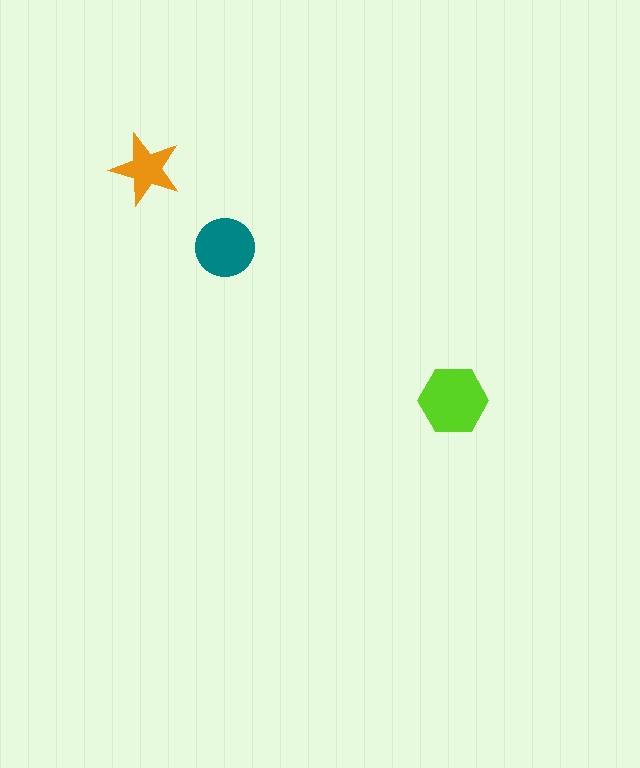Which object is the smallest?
The orange star.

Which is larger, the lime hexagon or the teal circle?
The lime hexagon.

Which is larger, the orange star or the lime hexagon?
The lime hexagon.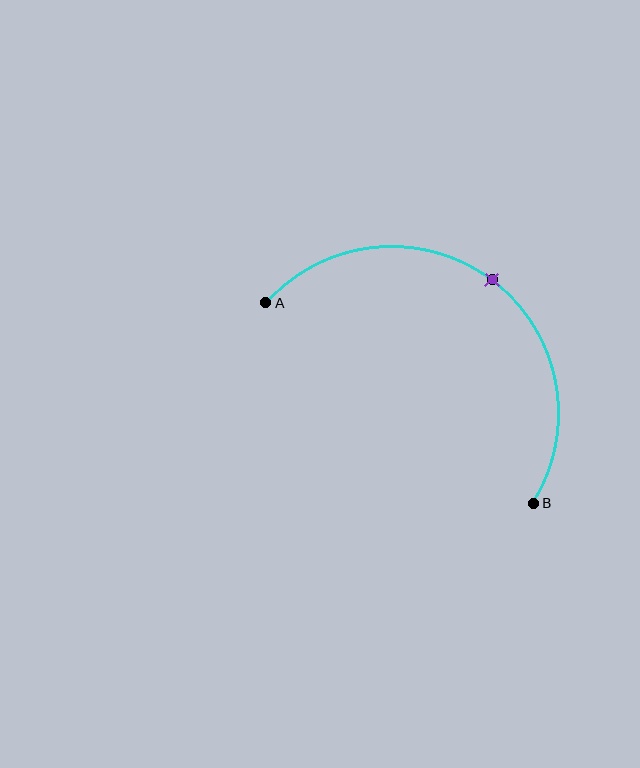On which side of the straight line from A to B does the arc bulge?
The arc bulges above and to the right of the straight line connecting A and B.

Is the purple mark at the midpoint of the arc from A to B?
Yes. The purple mark lies on the arc at equal arc-length from both A and B — it is the arc midpoint.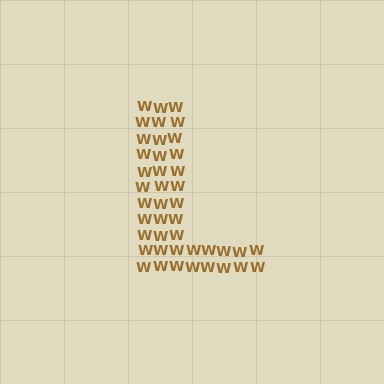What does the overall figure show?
The overall figure shows the letter L.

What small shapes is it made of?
It is made of small letter W's.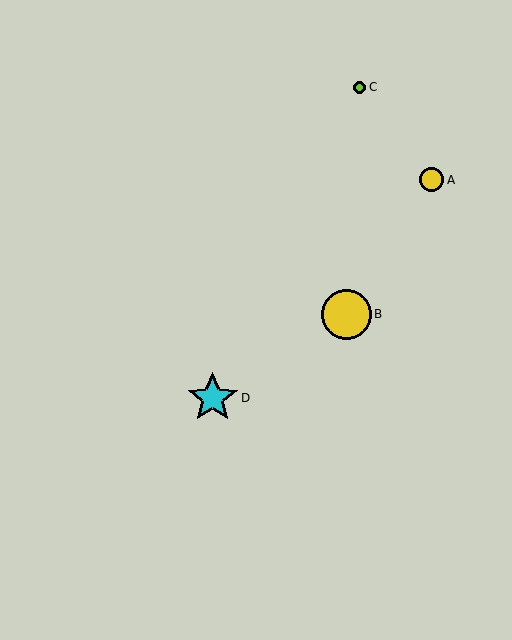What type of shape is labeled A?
Shape A is a yellow circle.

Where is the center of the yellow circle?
The center of the yellow circle is at (346, 314).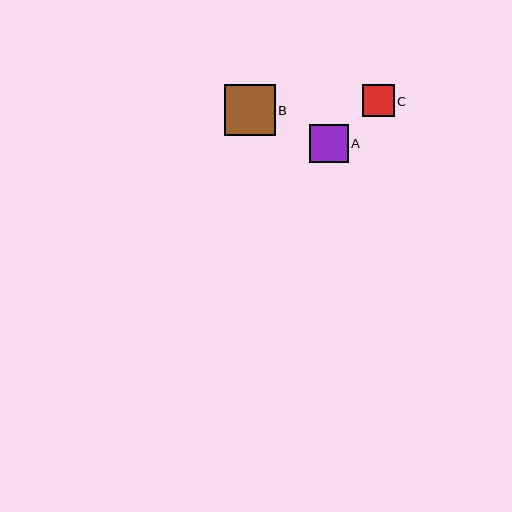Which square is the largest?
Square B is the largest with a size of approximately 51 pixels.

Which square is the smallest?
Square C is the smallest with a size of approximately 32 pixels.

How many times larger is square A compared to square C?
Square A is approximately 1.2 times the size of square C.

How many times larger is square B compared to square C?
Square B is approximately 1.6 times the size of square C.